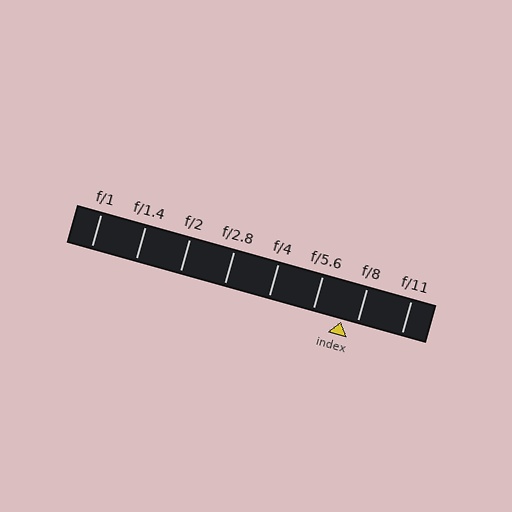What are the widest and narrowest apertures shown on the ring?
The widest aperture shown is f/1 and the narrowest is f/11.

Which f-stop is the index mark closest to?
The index mark is closest to f/8.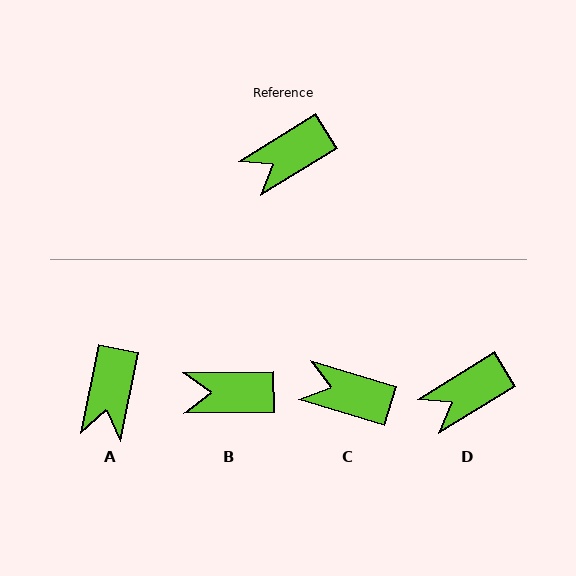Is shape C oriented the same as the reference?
No, it is off by about 49 degrees.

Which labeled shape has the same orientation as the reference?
D.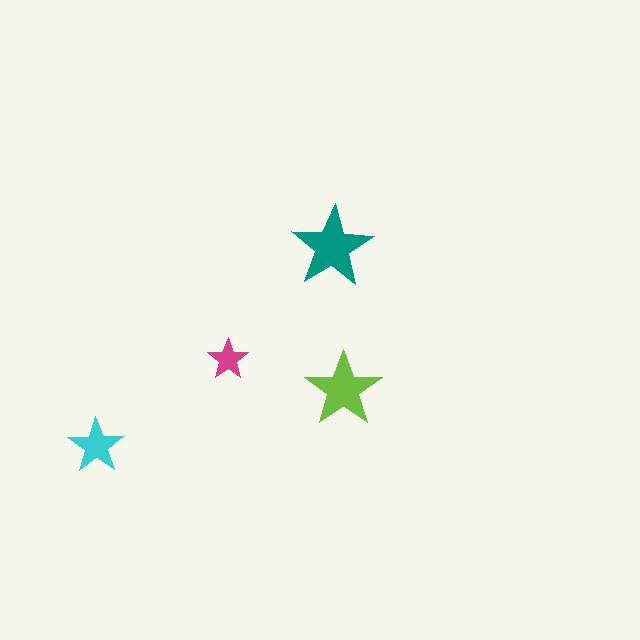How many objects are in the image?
There are 4 objects in the image.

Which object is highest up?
The teal star is topmost.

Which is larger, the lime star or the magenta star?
The lime one.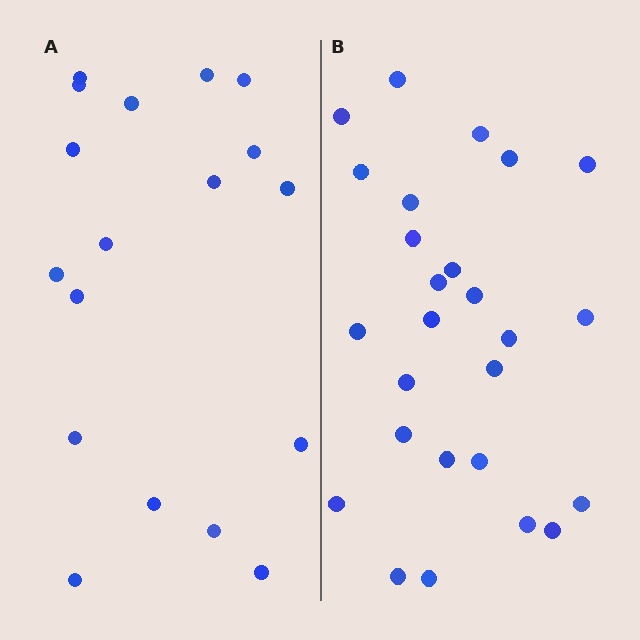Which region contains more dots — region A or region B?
Region B (the right region) has more dots.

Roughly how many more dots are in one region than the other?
Region B has roughly 8 or so more dots than region A.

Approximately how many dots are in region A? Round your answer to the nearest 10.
About 20 dots. (The exact count is 18, which rounds to 20.)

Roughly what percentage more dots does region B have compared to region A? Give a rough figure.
About 45% more.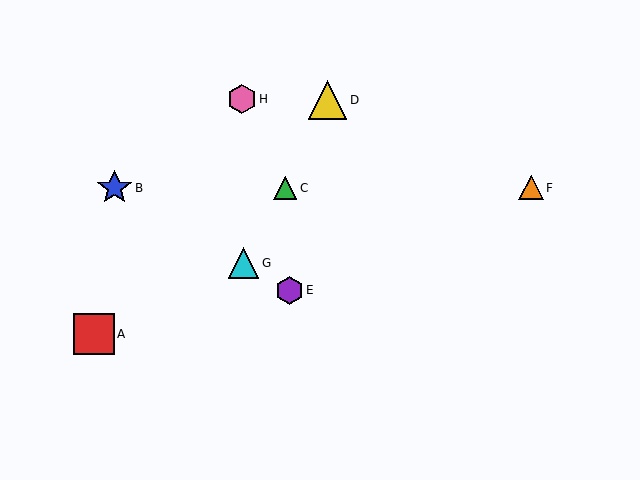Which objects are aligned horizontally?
Objects B, C, F are aligned horizontally.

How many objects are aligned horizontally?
3 objects (B, C, F) are aligned horizontally.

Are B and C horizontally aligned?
Yes, both are at y≈188.